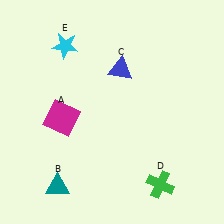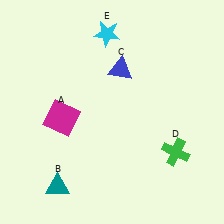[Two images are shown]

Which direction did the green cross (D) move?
The green cross (D) moved up.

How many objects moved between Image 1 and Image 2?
2 objects moved between the two images.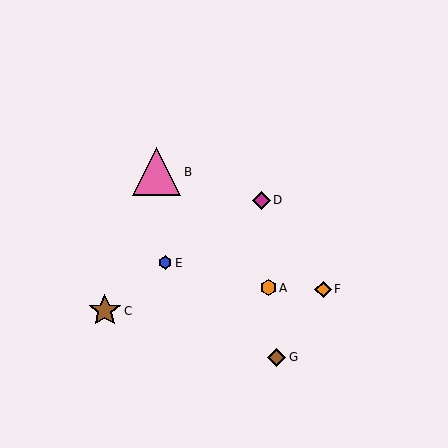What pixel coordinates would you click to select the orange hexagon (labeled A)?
Click at (268, 288) to select the orange hexagon A.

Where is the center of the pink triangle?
The center of the pink triangle is at (157, 172).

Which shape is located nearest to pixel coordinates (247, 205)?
The magenta diamond (labeled D) at (261, 200) is nearest to that location.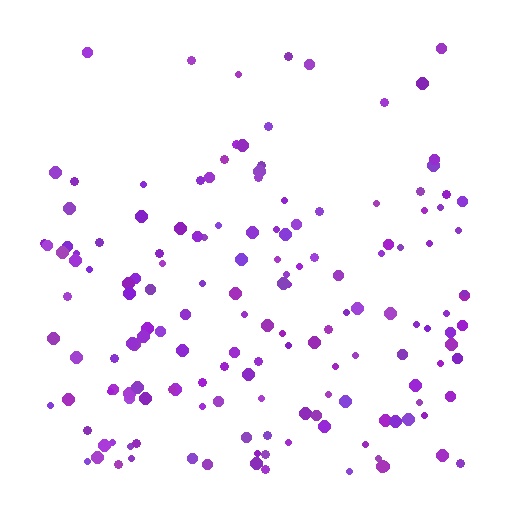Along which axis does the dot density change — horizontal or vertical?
Vertical.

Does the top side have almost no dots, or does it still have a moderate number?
Still a moderate number, just noticeably fewer than the bottom.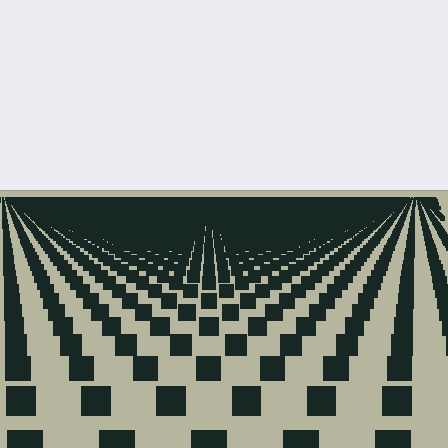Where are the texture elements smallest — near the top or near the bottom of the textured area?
Near the top.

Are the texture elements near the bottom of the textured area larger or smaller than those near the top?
Larger. Near the bottom, elements are closer to the viewer and appear at a bigger on-screen size.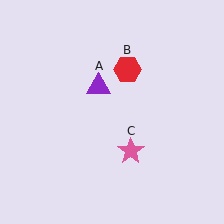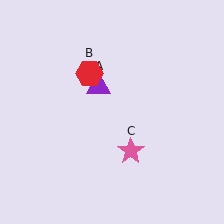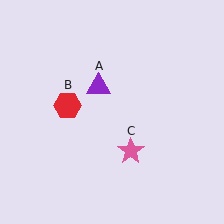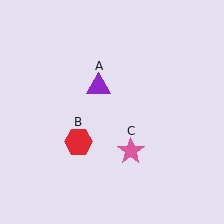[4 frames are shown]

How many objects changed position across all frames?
1 object changed position: red hexagon (object B).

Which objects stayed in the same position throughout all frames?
Purple triangle (object A) and pink star (object C) remained stationary.